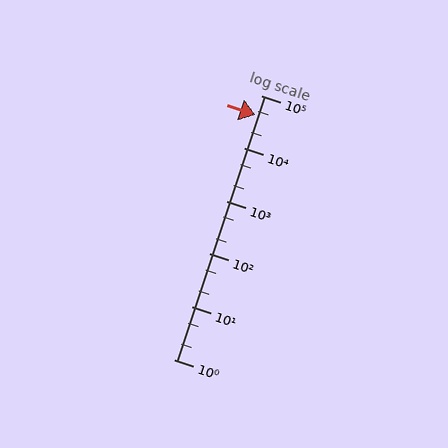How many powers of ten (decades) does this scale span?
The scale spans 5 decades, from 1 to 100000.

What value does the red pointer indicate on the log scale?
The pointer indicates approximately 42000.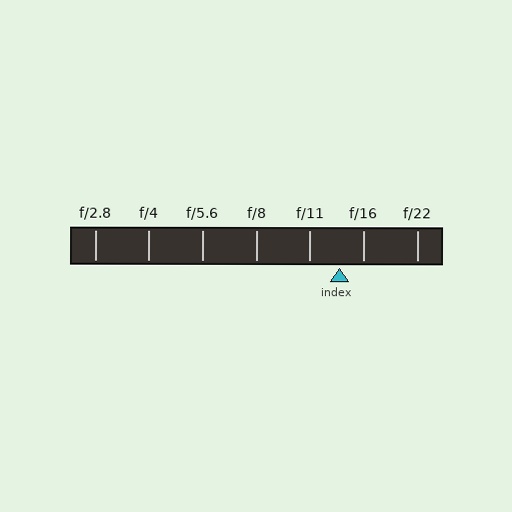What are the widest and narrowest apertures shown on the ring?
The widest aperture shown is f/2.8 and the narrowest is f/22.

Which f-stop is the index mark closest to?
The index mark is closest to f/16.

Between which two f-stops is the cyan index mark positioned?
The index mark is between f/11 and f/16.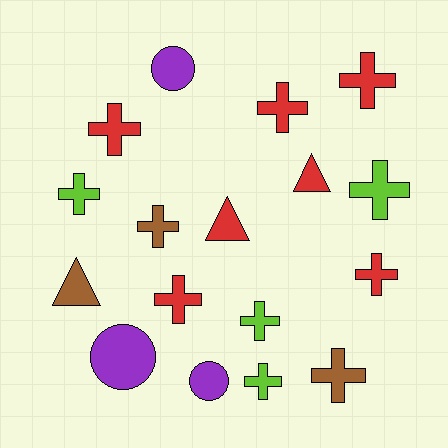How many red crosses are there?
There are 5 red crosses.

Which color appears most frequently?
Red, with 7 objects.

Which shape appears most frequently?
Cross, with 11 objects.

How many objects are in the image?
There are 17 objects.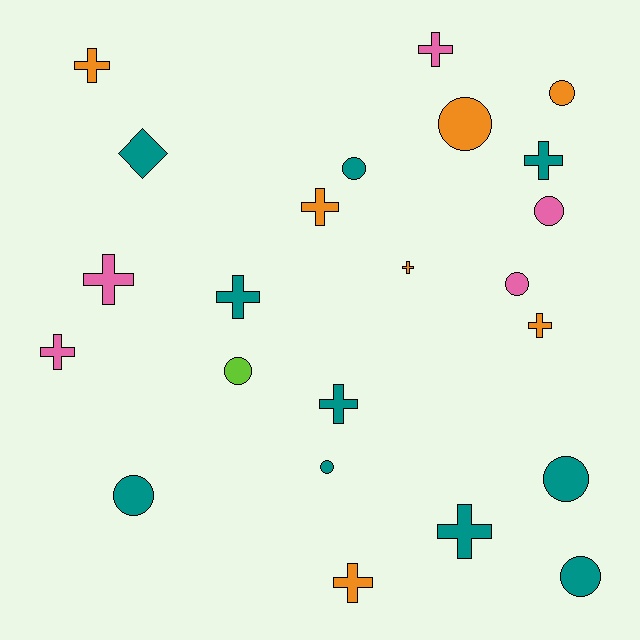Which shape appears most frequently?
Cross, with 12 objects.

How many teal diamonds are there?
There is 1 teal diamond.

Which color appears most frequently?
Teal, with 10 objects.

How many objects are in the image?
There are 23 objects.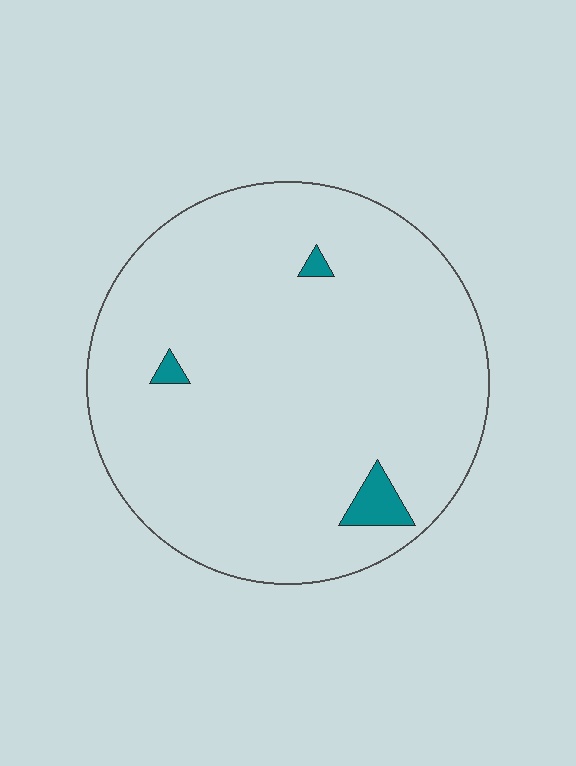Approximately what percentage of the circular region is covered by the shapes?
Approximately 5%.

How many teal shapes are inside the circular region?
3.